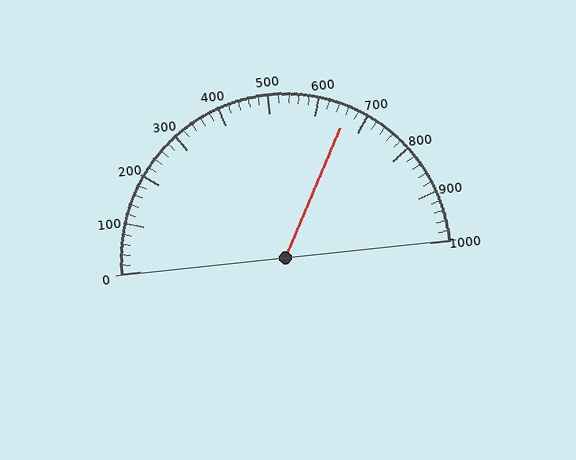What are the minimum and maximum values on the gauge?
The gauge ranges from 0 to 1000.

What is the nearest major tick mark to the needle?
The nearest major tick mark is 700.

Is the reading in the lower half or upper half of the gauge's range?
The reading is in the upper half of the range (0 to 1000).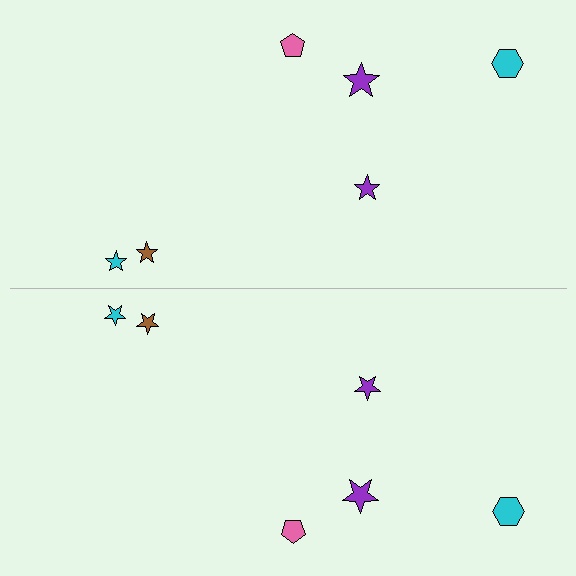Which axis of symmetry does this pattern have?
The pattern has a horizontal axis of symmetry running through the center of the image.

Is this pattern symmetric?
Yes, this pattern has bilateral (reflection) symmetry.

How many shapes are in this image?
There are 12 shapes in this image.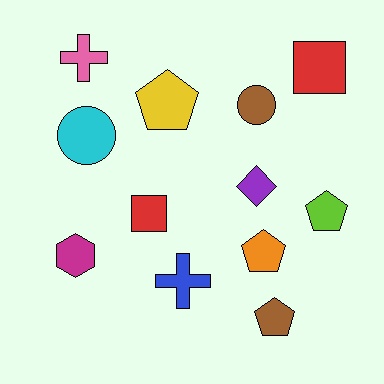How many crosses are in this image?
There are 2 crosses.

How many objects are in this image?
There are 12 objects.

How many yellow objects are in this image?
There is 1 yellow object.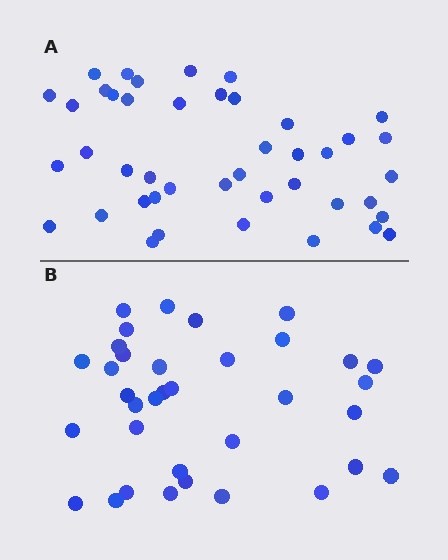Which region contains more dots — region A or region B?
Region A (the top region) has more dots.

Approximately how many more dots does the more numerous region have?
Region A has roughly 8 or so more dots than region B.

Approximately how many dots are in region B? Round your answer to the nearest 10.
About 40 dots. (The exact count is 35, which rounds to 40.)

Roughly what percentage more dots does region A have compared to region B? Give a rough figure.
About 25% more.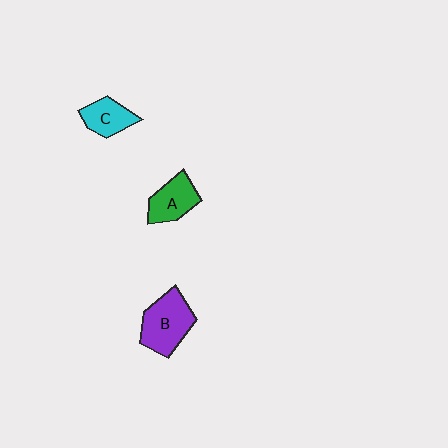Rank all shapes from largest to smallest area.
From largest to smallest: B (purple), A (green), C (cyan).